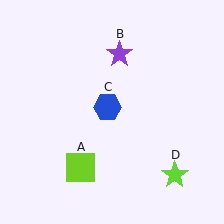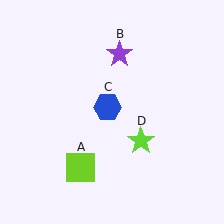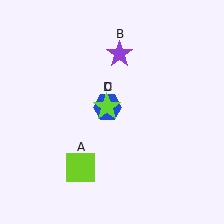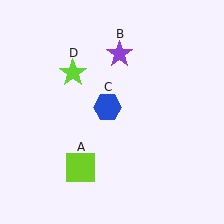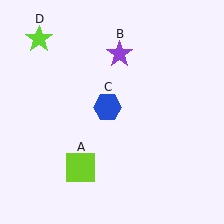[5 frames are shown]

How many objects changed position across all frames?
1 object changed position: lime star (object D).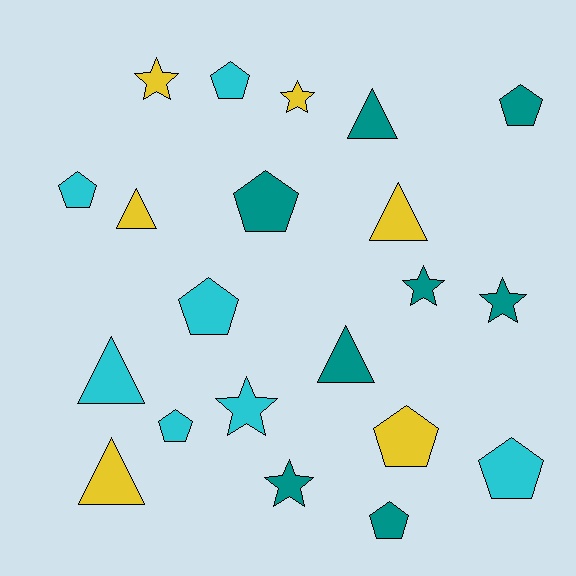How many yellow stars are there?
There are 2 yellow stars.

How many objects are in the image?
There are 21 objects.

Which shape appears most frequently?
Pentagon, with 9 objects.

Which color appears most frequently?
Teal, with 8 objects.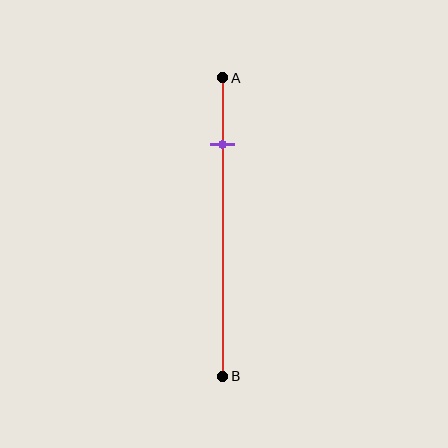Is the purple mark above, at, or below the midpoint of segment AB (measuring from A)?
The purple mark is above the midpoint of segment AB.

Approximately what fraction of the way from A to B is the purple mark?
The purple mark is approximately 20% of the way from A to B.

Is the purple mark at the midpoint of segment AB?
No, the mark is at about 20% from A, not at the 50% midpoint.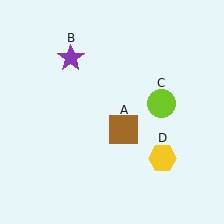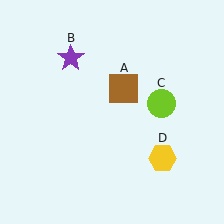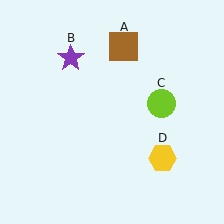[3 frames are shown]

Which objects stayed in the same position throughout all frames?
Purple star (object B) and lime circle (object C) and yellow hexagon (object D) remained stationary.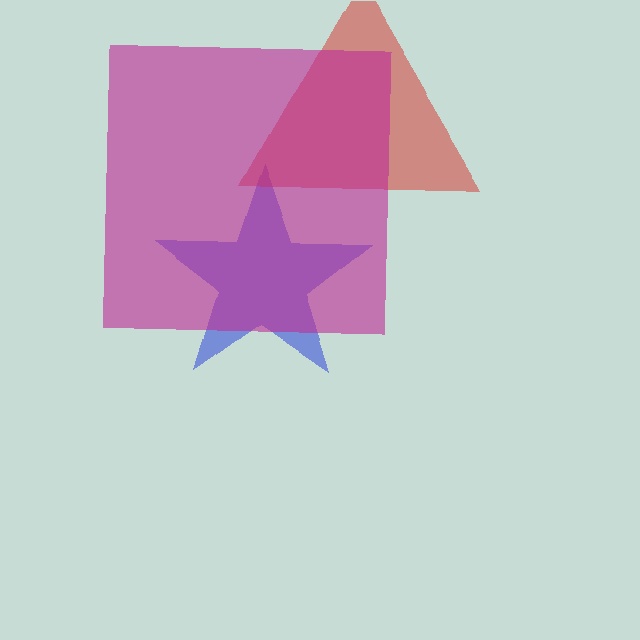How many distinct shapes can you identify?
There are 3 distinct shapes: a blue star, a red triangle, a magenta square.